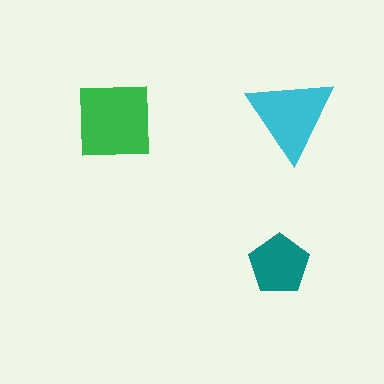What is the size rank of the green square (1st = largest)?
1st.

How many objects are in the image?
There are 3 objects in the image.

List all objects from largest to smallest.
The green square, the cyan triangle, the teal pentagon.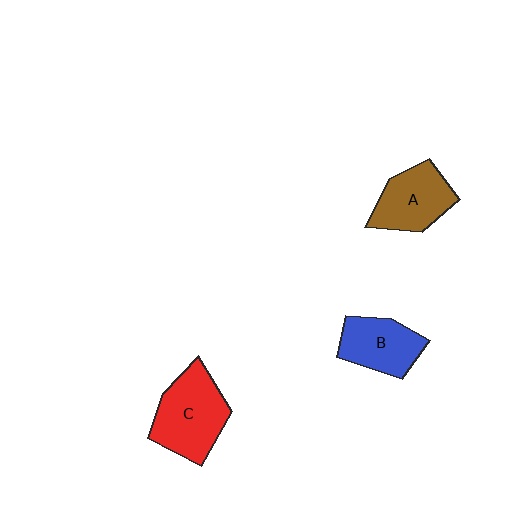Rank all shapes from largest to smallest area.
From largest to smallest: C (red), A (brown), B (blue).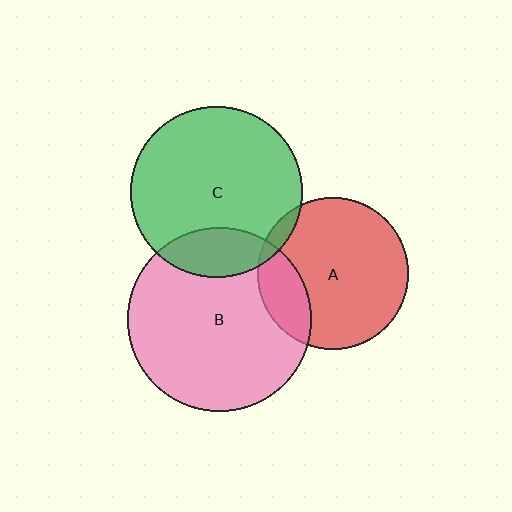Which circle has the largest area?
Circle B (pink).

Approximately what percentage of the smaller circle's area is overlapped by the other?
Approximately 20%.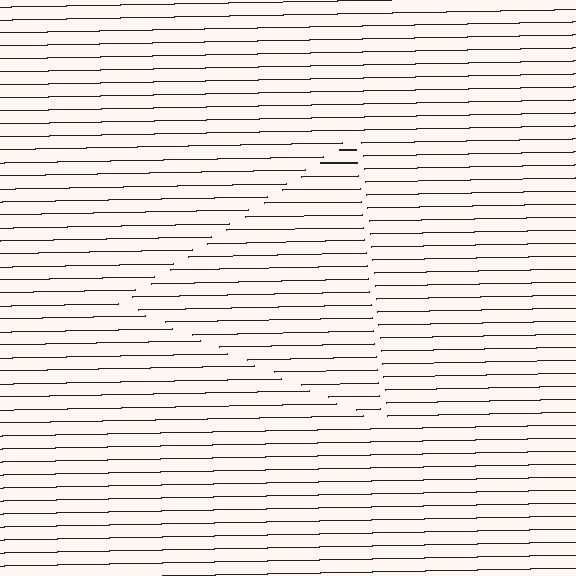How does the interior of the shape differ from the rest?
The interior of the shape contains the same grating, shifted by half a period — the contour is defined by the phase discontinuity where line-ends from the inner and outer gratings abut.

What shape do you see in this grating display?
An illusory triangle. The interior of the shape contains the same grating, shifted by half a period — the contour is defined by the phase discontinuity where line-ends from the inner and outer gratings abut.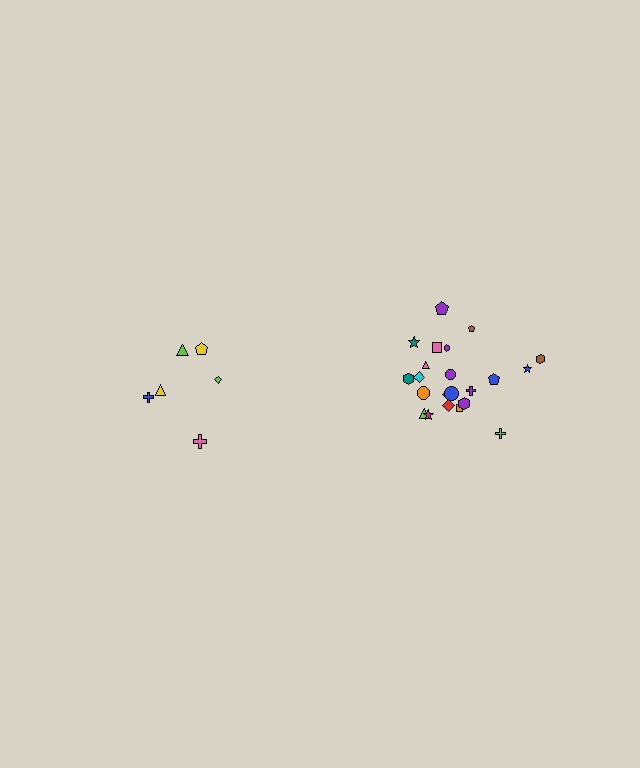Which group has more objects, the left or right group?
The right group.